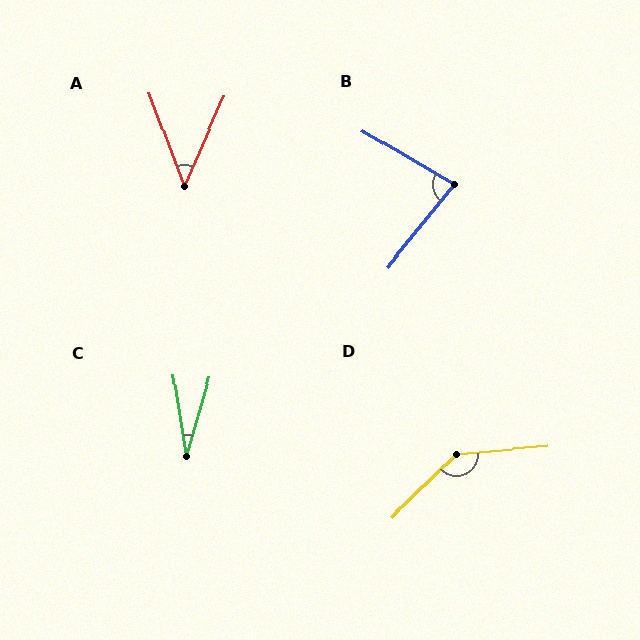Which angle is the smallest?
C, at approximately 25 degrees.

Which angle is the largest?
D, at approximately 140 degrees.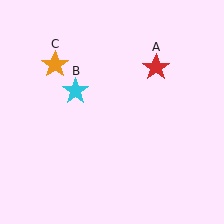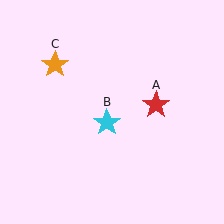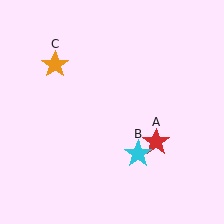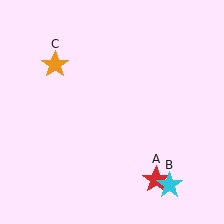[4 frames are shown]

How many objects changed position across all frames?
2 objects changed position: red star (object A), cyan star (object B).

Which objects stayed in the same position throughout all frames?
Orange star (object C) remained stationary.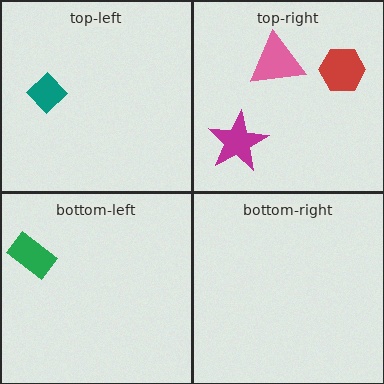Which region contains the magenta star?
The top-right region.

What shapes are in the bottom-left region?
The green rectangle.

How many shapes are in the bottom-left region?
1.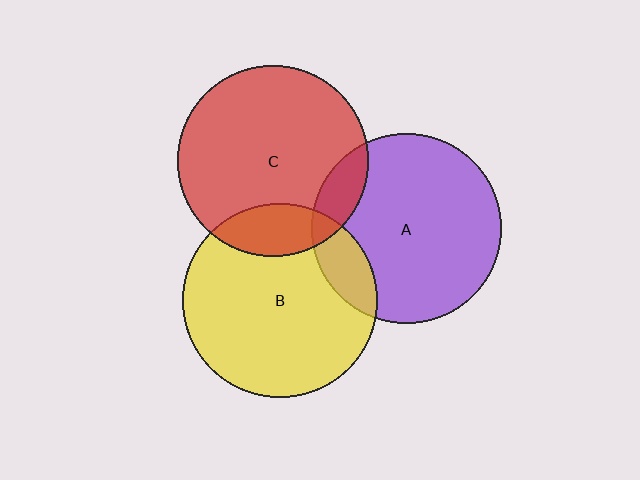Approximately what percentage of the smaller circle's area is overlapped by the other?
Approximately 15%.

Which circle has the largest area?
Circle B (yellow).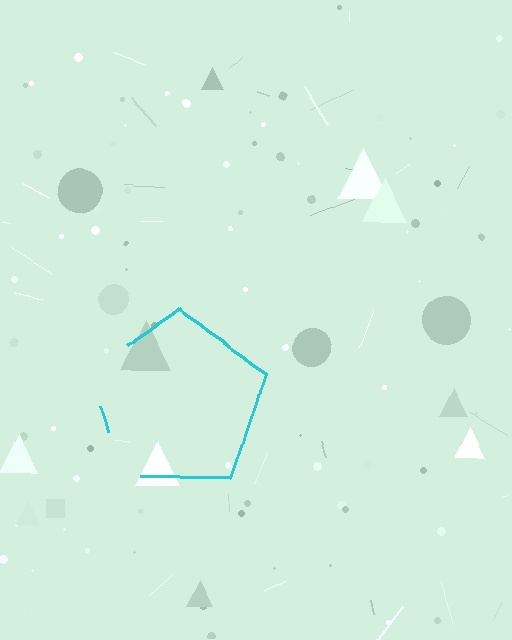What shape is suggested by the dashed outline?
The dashed outline suggests a pentagon.